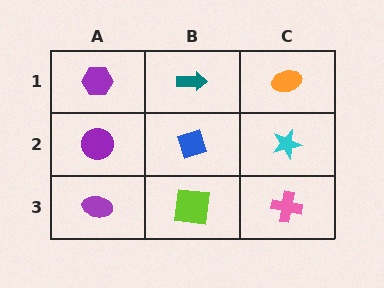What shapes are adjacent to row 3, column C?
A cyan star (row 2, column C), a lime square (row 3, column B).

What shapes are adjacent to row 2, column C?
An orange ellipse (row 1, column C), a pink cross (row 3, column C), a blue diamond (row 2, column B).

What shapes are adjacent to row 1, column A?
A purple circle (row 2, column A), a teal arrow (row 1, column B).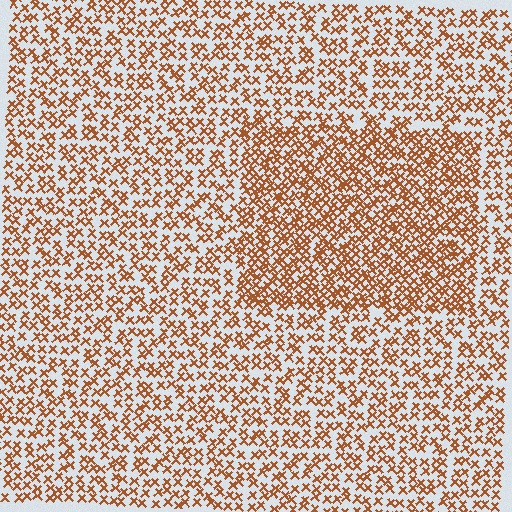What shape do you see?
I see a rectangle.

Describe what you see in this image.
The image contains small brown elements arranged at two different densities. A rectangle-shaped region is visible where the elements are more densely packed than the surrounding area.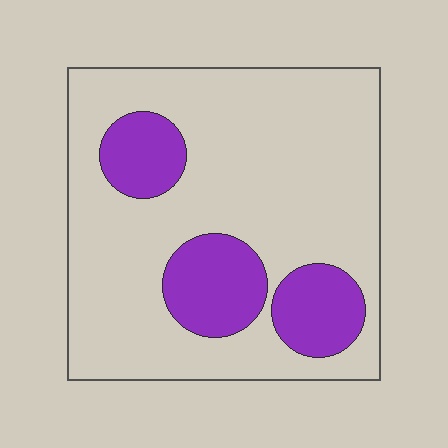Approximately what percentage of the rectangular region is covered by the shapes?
Approximately 20%.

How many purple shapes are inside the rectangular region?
3.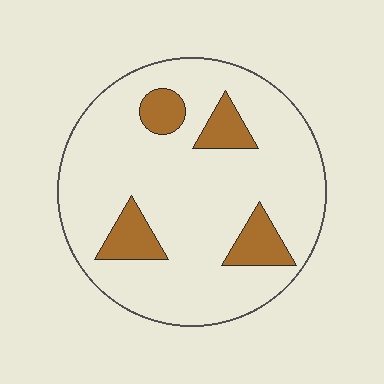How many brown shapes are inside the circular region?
4.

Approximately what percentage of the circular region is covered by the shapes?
Approximately 15%.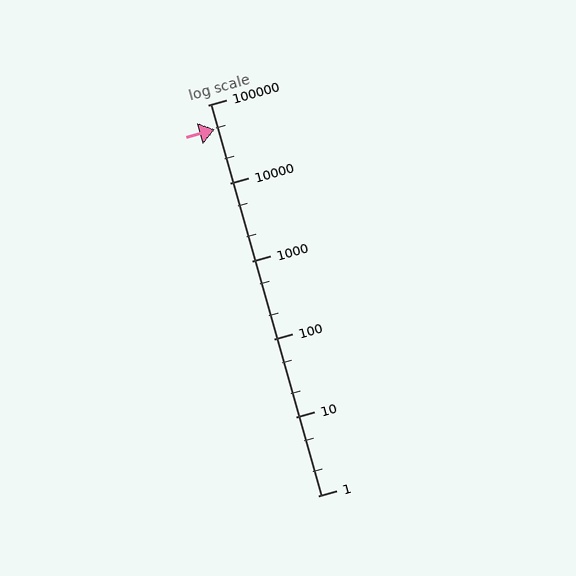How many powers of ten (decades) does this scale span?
The scale spans 5 decades, from 1 to 100000.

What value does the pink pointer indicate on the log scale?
The pointer indicates approximately 49000.